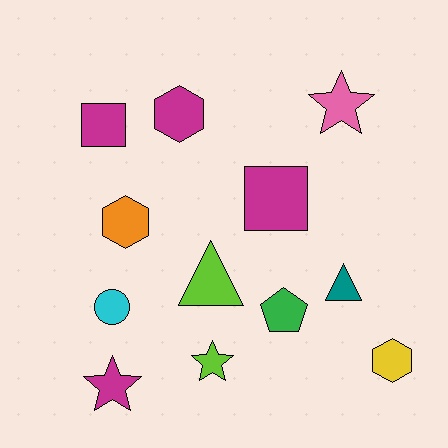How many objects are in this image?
There are 12 objects.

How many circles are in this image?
There is 1 circle.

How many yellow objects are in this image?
There is 1 yellow object.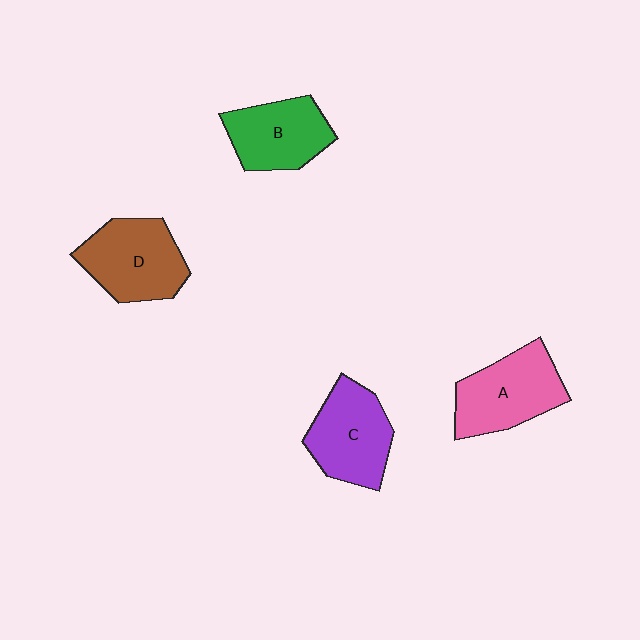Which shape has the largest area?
Shape D (brown).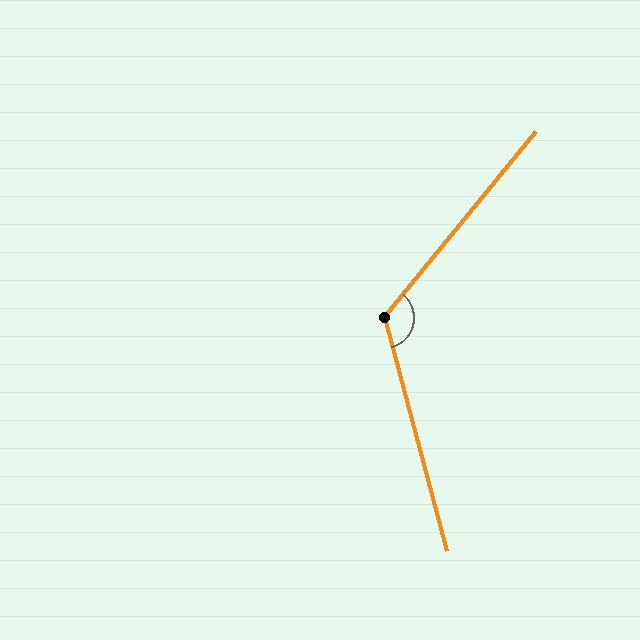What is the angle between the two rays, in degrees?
Approximately 126 degrees.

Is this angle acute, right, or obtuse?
It is obtuse.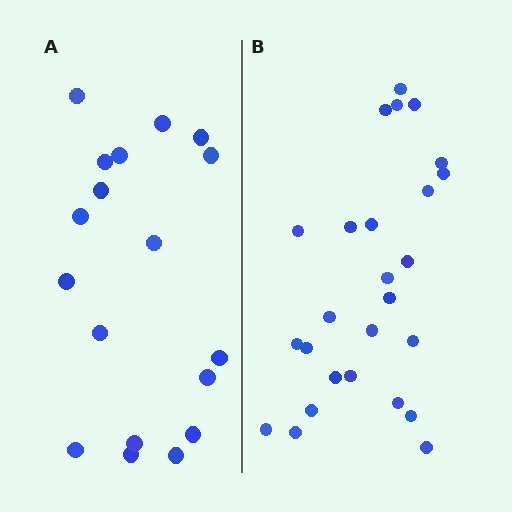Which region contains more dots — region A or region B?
Region B (the right region) has more dots.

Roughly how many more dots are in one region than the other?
Region B has roughly 8 or so more dots than region A.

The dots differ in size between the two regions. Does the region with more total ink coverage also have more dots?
No. Region A has more total ink coverage because its dots are larger, but region B actually contains more individual dots. Total area can be misleading — the number of items is what matters here.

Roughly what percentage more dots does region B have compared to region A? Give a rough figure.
About 45% more.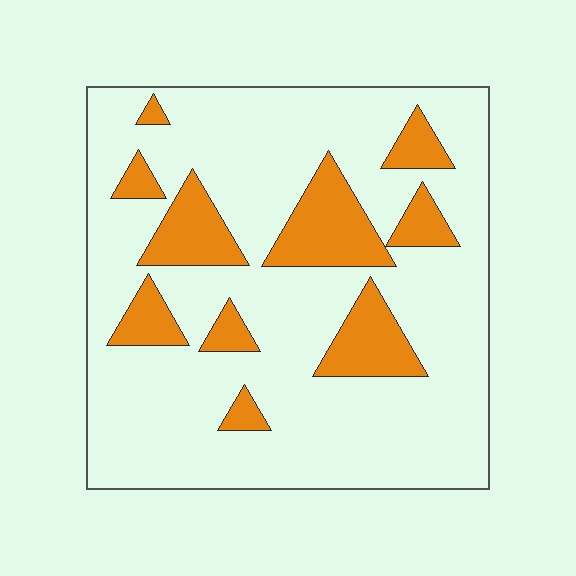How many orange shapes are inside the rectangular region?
10.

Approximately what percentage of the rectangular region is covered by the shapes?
Approximately 20%.